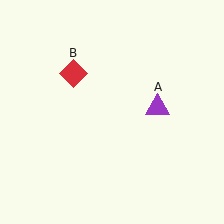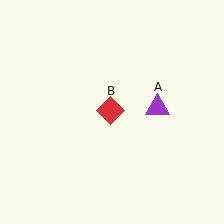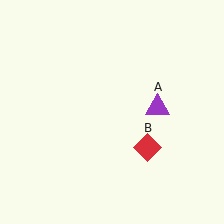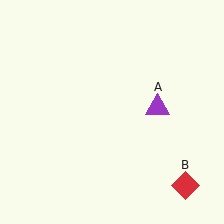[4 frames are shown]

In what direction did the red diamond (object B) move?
The red diamond (object B) moved down and to the right.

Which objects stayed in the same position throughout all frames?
Purple triangle (object A) remained stationary.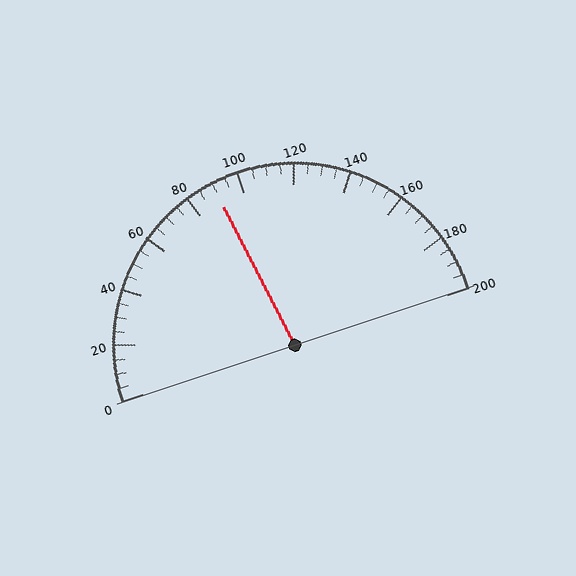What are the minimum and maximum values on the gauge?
The gauge ranges from 0 to 200.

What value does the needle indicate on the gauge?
The needle indicates approximately 90.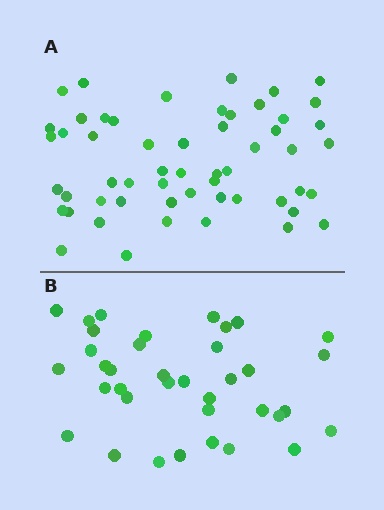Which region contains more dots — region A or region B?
Region A (the top region) has more dots.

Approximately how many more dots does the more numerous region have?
Region A has approximately 20 more dots than region B.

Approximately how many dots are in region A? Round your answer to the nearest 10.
About 60 dots. (The exact count is 55, which rounds to 60.)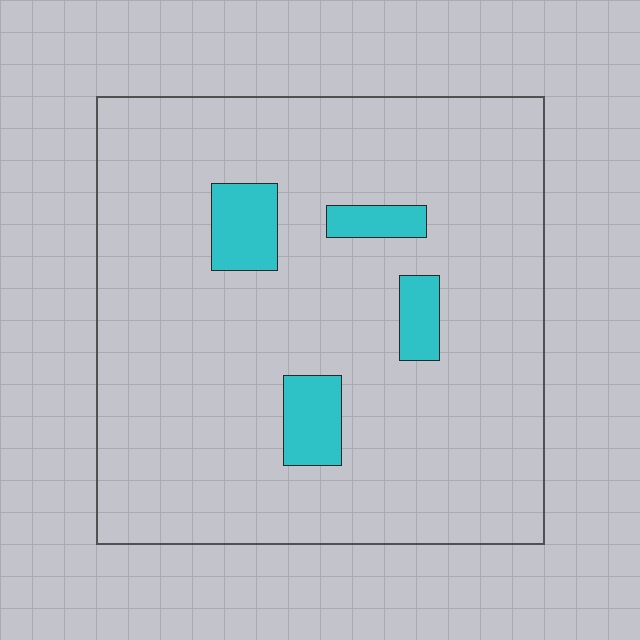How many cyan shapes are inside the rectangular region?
4.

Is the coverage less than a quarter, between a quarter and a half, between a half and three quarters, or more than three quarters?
Less than a quarter.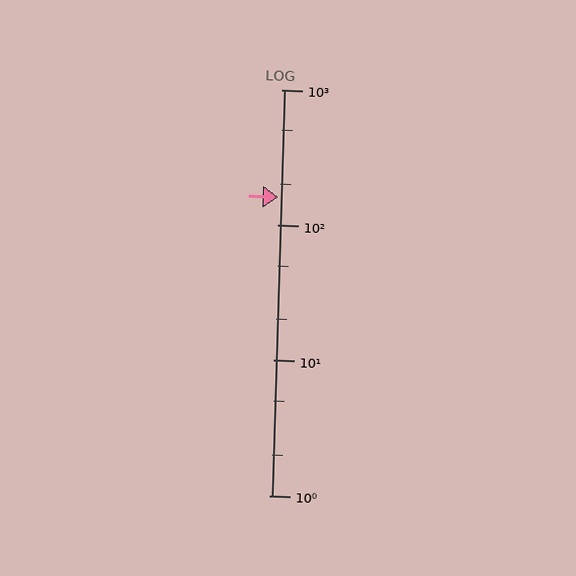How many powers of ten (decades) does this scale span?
The scale spans 3 decades, from 1 to 1000.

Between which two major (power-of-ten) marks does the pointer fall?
The pointer is between 100 and 1000.